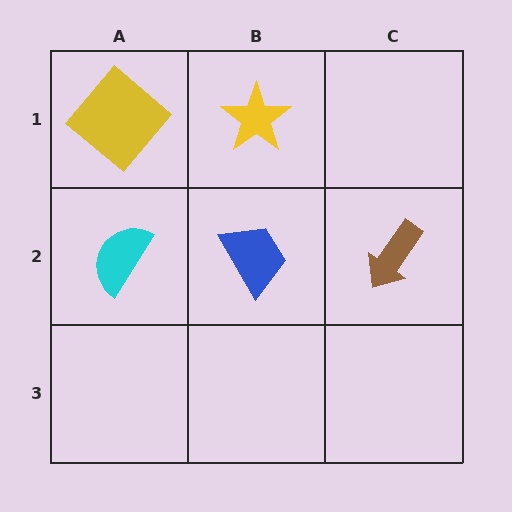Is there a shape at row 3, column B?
No, that cell is empty.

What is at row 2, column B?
A blue trapezoid.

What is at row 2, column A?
A cyan semicircle.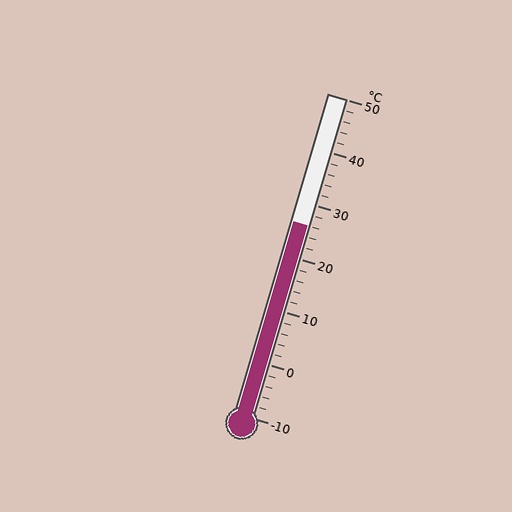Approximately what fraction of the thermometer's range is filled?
The thermometer is filled to approximately 60% of its range.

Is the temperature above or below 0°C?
The temperature is above 0°C.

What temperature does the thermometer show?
The thermometer shows approximately 26°C.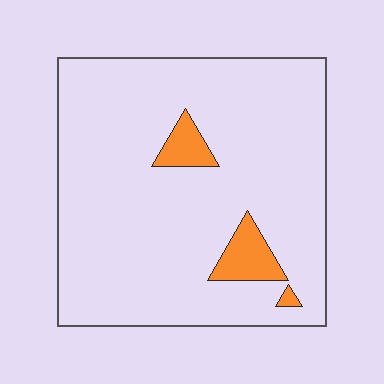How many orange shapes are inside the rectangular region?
3.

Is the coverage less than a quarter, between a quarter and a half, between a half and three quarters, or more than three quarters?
Less than a quarter.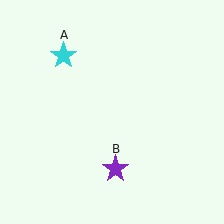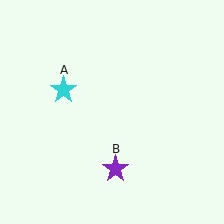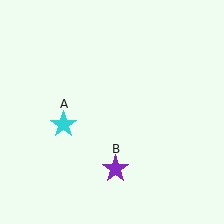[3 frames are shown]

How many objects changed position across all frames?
1 object changed position: cyan star (object A).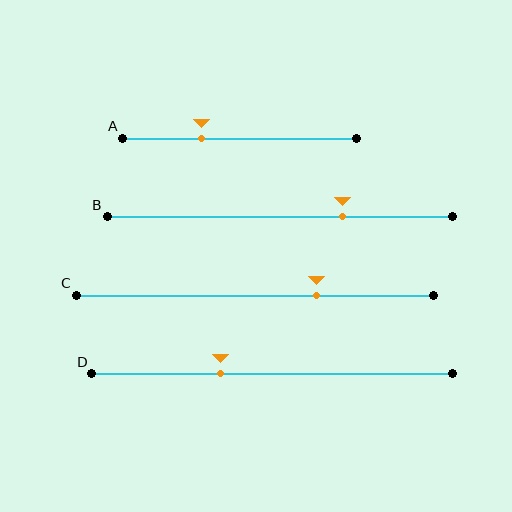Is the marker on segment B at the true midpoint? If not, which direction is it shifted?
No, the marker on segment B is shifted to the right by about 18% of the segment length.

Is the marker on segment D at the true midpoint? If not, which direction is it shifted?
No, the marker on segment D is shifted to the left by about 14% of the segment length.